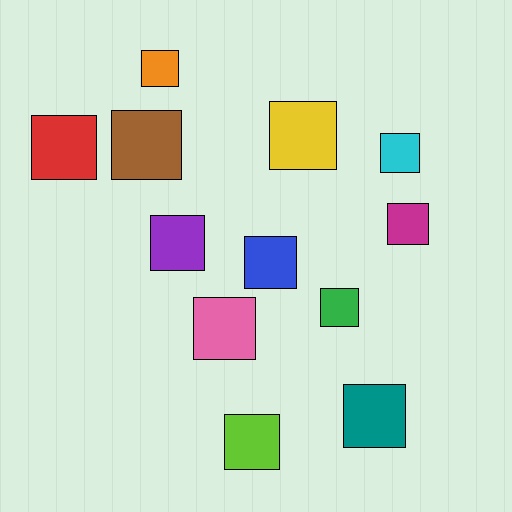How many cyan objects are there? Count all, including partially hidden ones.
There is 1 cyan object.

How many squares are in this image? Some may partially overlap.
There are 12 squares.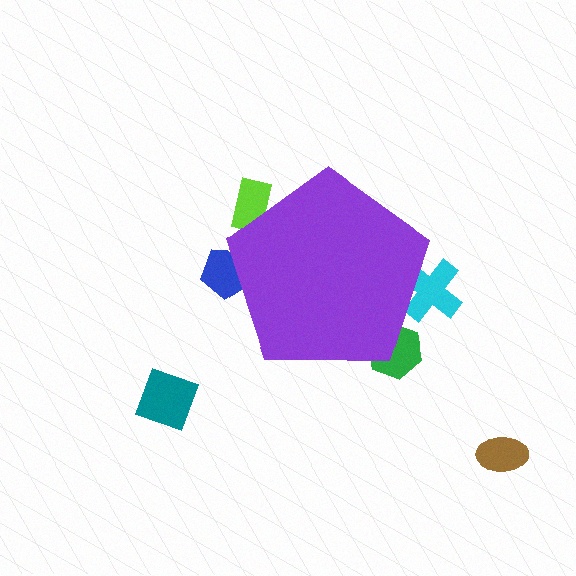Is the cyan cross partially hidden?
Yes, the cyan cross is partially hidden behind the purple pentagon.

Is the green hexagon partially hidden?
Yes, the green hexagon is partially hidden behind the purple pentagon.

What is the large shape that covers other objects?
A purple pentagon.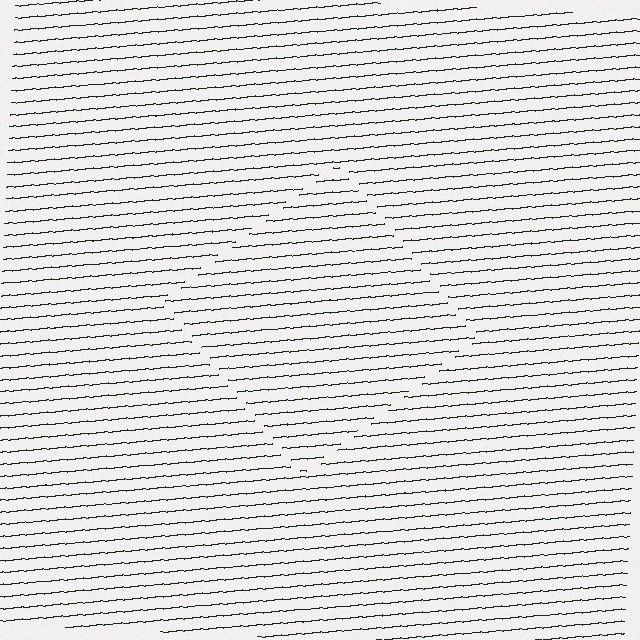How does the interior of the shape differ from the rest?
The interior of the shape contains the same grating, shifted by half a period — the contour is defined by the phase discontinuity where line-ends from the inner and outer gratings abut.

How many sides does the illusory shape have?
4 sides — the line-ends trace a square.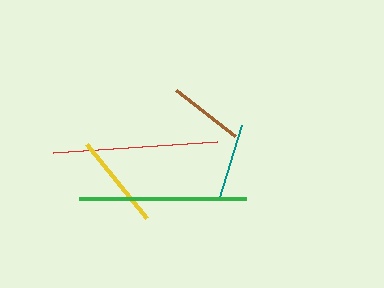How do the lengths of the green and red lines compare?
The green and red lines are approximately the same length.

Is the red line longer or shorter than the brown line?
The red line is longer than the brown line.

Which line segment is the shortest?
The brown line is the shortest at approximately 75 pixels.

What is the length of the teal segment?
The teal segment is approximately 79 pixels long.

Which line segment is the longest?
The green line is the longest at approximately 167 pixels.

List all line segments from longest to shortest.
From longest to shortest: green, red, yellow, teal, brown.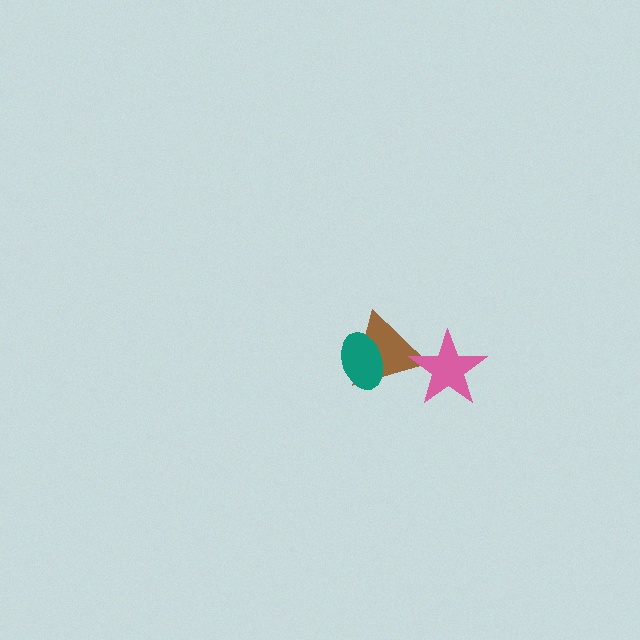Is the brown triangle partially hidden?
Yes, it is partially covered by another shape.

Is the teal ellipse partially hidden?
No, no other shape covers it.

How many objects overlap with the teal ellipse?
1 object overlaps with the teal ellipse.